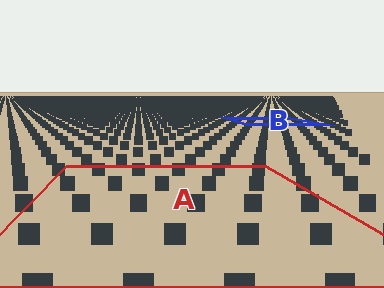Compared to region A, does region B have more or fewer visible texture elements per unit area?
Region B has more texture elements per unit area — they are packed more densely because it is farther away.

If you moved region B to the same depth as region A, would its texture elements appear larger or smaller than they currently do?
They would appear larger. At a closer depth, the same texture elements are projected at a bigger on-screen size.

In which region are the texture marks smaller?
The texture marks are smaller in region B, because it is farther away.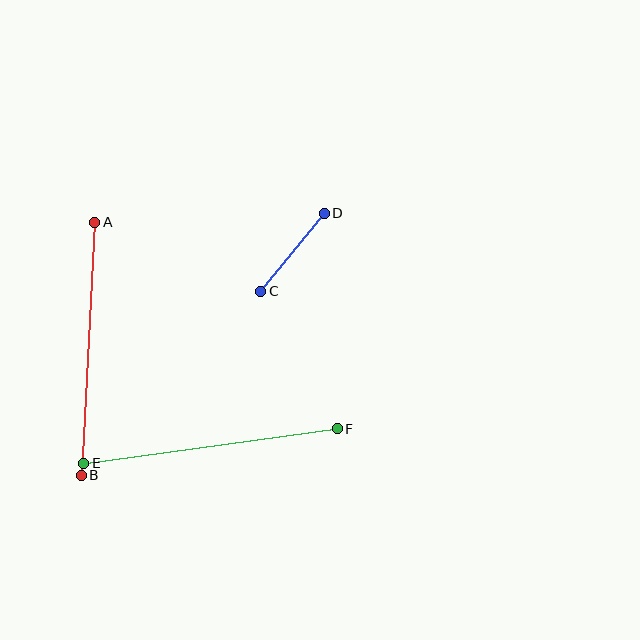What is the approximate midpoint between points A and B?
The midpoint is at approximately (88, 349) pixels.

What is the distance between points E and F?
The distance is approximately 256 pixels.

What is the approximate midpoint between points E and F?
The midpoint is at approximately (211, 446) pixels.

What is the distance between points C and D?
The distance is approximately 101 pixels.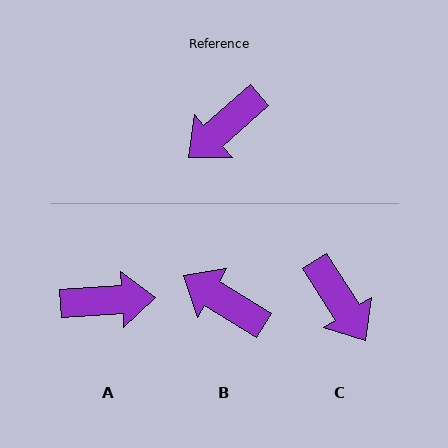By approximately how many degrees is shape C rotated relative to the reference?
Approximately 81 degrees counter-clockwise.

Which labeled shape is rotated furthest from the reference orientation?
A, about 142 degrees away.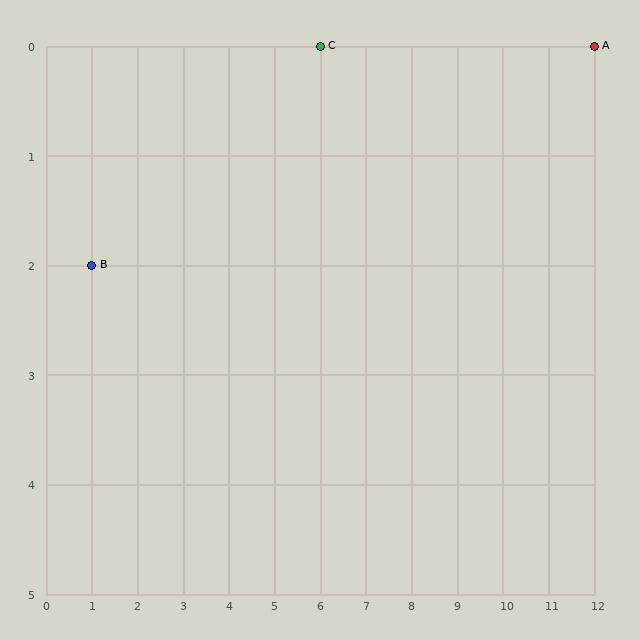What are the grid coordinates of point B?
Point B is at grid coordinates (1, 2).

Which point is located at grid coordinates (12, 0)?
Point A is at (12, 0).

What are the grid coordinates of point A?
Point A is at grid coordinates (12, 0).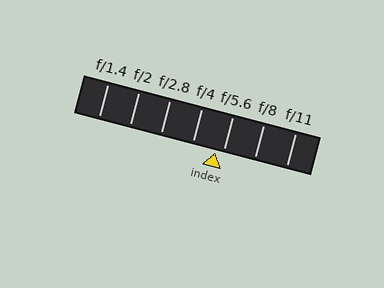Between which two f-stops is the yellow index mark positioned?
The index mark is between f/4 and f/5.6.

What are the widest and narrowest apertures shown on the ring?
The widest aperture shown is f/1.4 and the narrowest is f/11.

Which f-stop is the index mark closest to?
The index mark is closest to f/5.6.